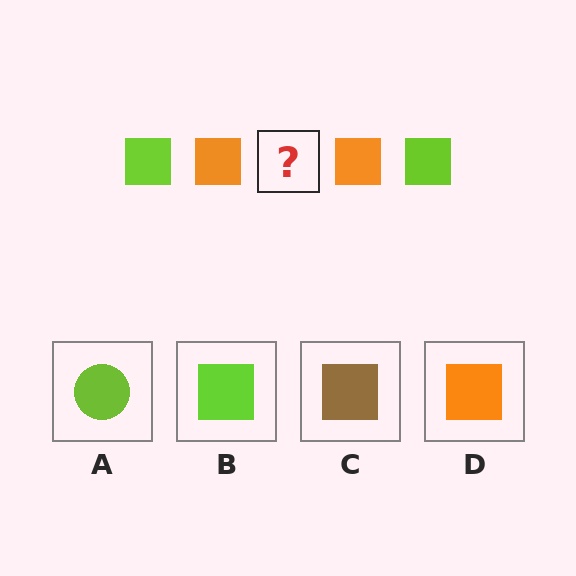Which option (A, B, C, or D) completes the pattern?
B.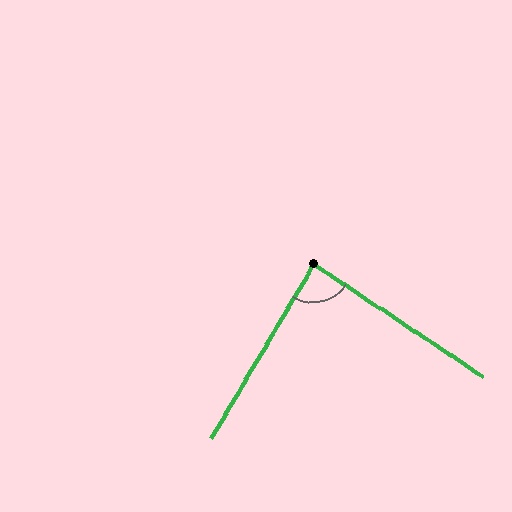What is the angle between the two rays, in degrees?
Approximately 87 degrees.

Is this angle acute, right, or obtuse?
It is approximately a right angle.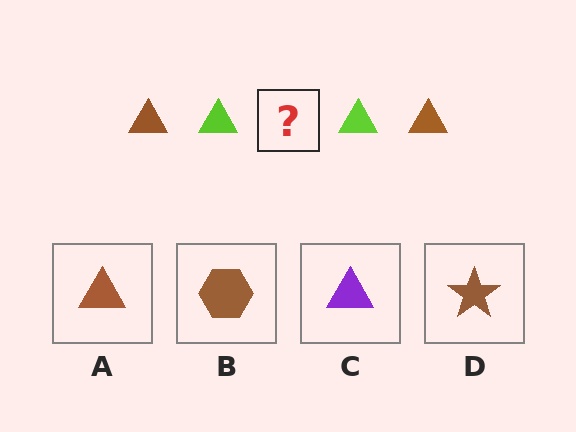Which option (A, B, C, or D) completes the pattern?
A.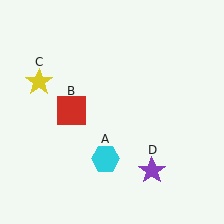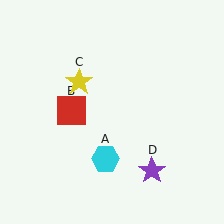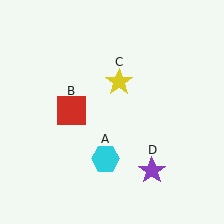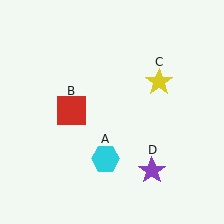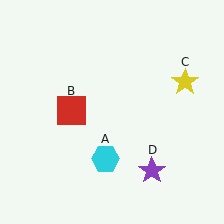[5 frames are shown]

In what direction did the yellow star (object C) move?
The yellow star (object C) moved right.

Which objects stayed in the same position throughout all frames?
Cyan hexagon (object A) and red square (object B) and purple star (object D) remained stationary.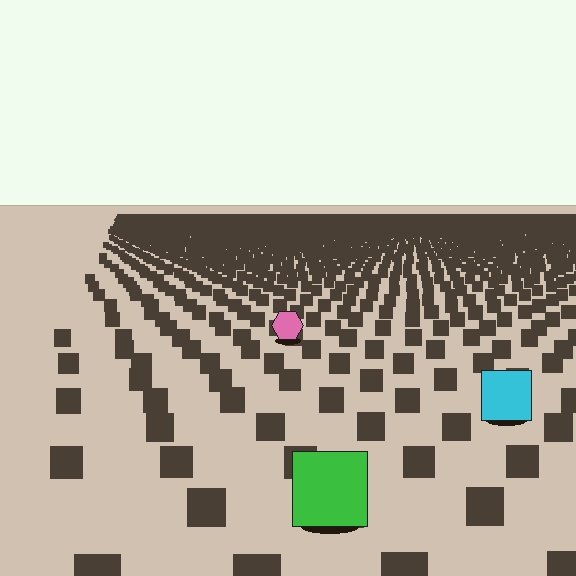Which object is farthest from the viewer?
The pink hexagon is farthest from the viewer. It appears smaller and the ground texture around it is denser.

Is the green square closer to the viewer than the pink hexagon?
Yes. The green square is closer — you can tell from the texture gradient: the ground texture is coarser near it.